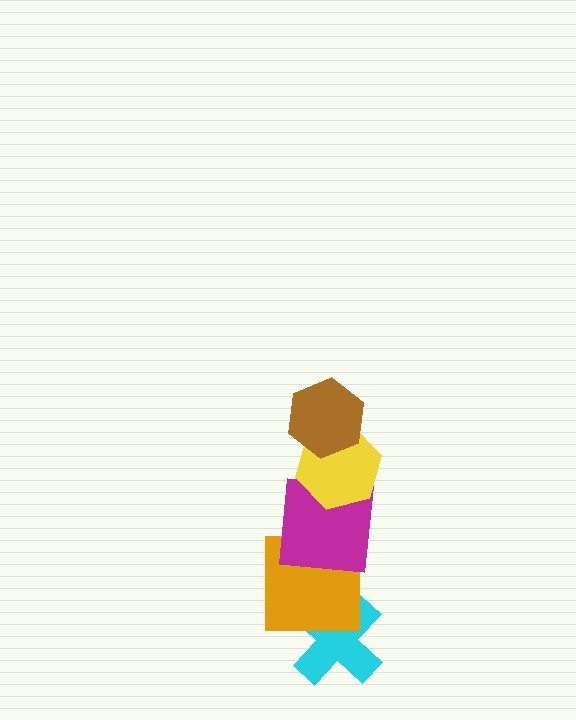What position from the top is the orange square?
The orange square is 4th from the top.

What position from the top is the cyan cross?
The cyan cross is 5th from the top.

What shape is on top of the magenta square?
The yellow hexagon is on top of the magenta square.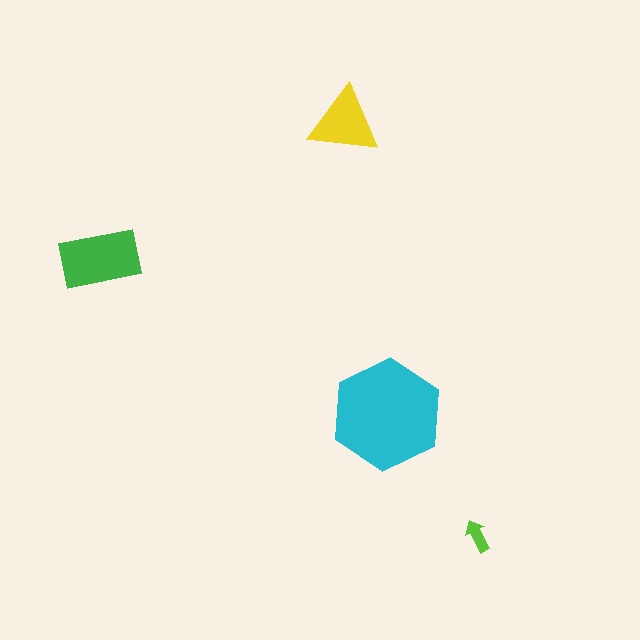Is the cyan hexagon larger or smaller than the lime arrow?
Larger.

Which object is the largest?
The cyan hexagon.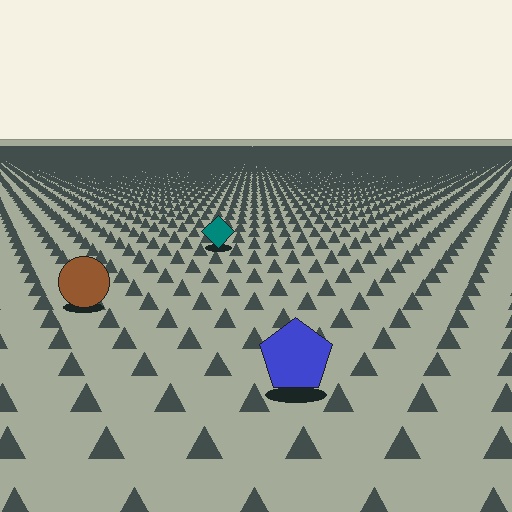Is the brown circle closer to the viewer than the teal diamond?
Yes. The brown circle is closer — you can tell from the texture gradient: the ground texture is coarser near it.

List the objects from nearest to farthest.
From nearest to farthest: the blue pentagon, the brown circle, the teal diamond.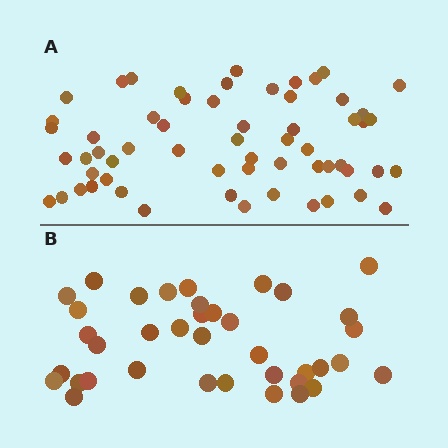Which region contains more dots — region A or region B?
Region A (the top region) has more dots.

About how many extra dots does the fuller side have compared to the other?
Region A has approximately 20 more dots than region B.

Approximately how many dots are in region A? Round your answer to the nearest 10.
About 60 dots.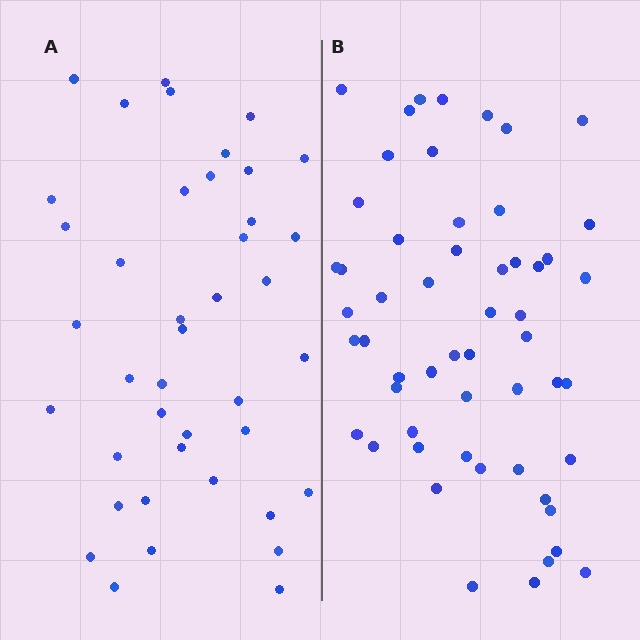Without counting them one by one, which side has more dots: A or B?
Region B (the right region) has more dots.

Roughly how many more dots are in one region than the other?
Region B has approximately 15 more dots than region A.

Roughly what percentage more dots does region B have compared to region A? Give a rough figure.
About 35% more.